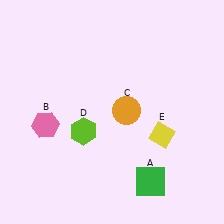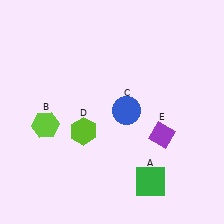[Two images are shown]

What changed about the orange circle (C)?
In Image 1, C is orange. In Image 2, it changed to blue.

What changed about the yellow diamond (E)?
In Image 1, E is yellow. In Image 2, it changed to purple.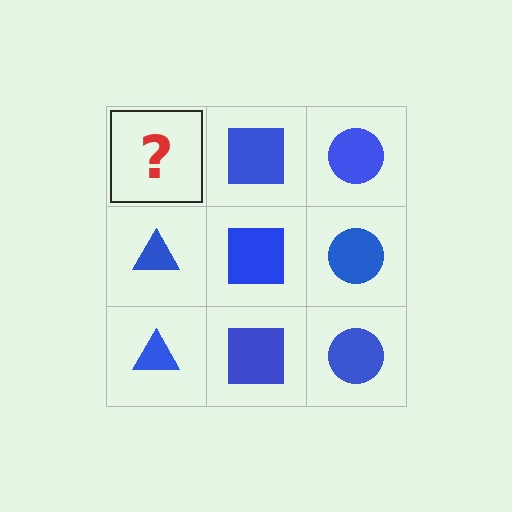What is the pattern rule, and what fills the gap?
The rule is that each column has a consistent shape. The gap should be filled with a blue triangle.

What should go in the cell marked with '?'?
The missing cell should contain a blue triangle.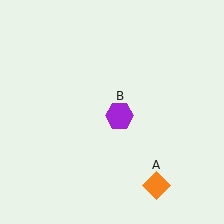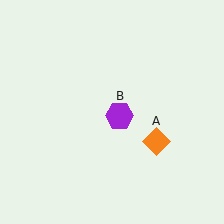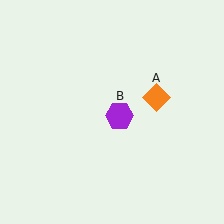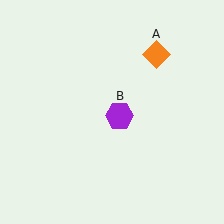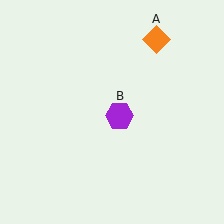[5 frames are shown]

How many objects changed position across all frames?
1 object changed position: orange diamond (object A).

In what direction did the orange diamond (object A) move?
The orange diamond (object A) moved up.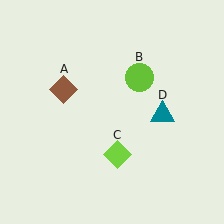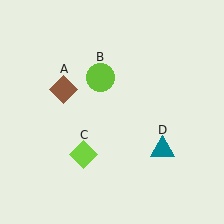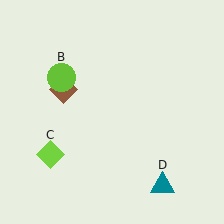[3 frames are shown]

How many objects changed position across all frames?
3 objects changed position: lime circle (object B), lime diamond (object C), teal triangle (object D).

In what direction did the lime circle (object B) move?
The lime circle (object B) moved left.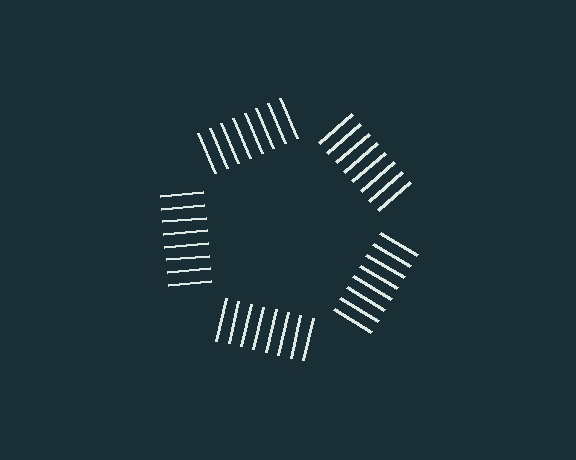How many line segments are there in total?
40 — 8 along each of the 5 edges.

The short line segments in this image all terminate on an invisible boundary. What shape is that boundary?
An illusory pentagon — the line segments terminate on its edges but no continuous stroke is drawn.